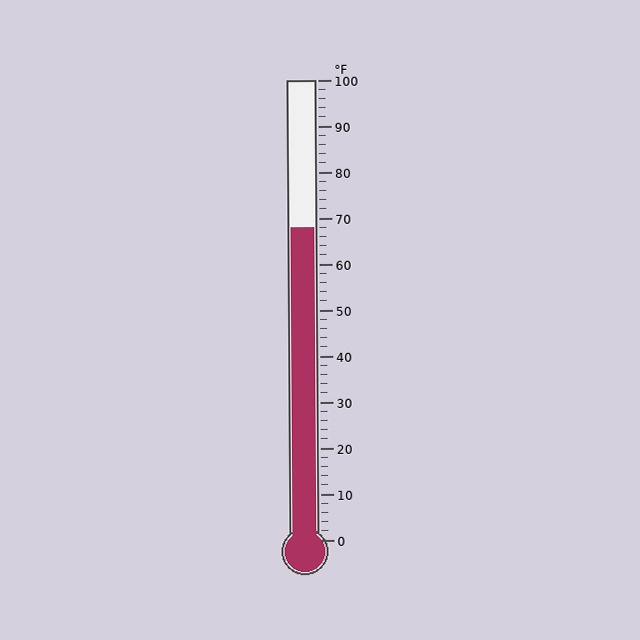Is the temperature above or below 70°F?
The temperature is below 70°F.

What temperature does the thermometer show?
The thermometer shows approximately 68°F.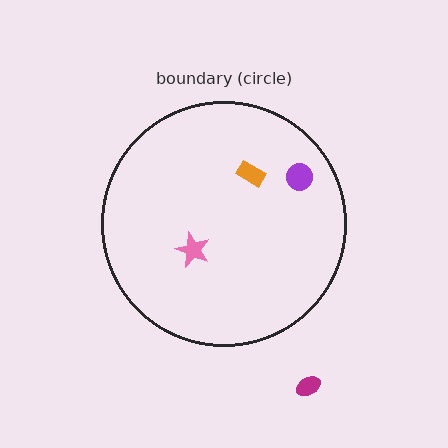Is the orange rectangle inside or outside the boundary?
Inside.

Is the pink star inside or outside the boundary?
Inside.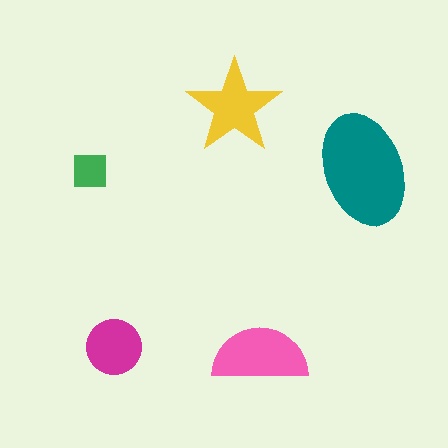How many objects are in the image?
There are 5 objects in the image.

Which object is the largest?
The teal ellipse.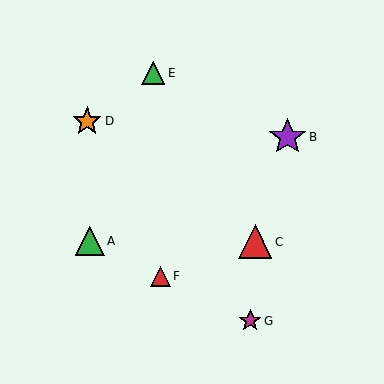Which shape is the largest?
The purple star (labeled B) is the largest.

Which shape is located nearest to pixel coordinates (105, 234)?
The green triangle (labeled A) at (90, 241) is nearest to that location.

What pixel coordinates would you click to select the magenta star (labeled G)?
Click at (250, 321) to select the magenta star G.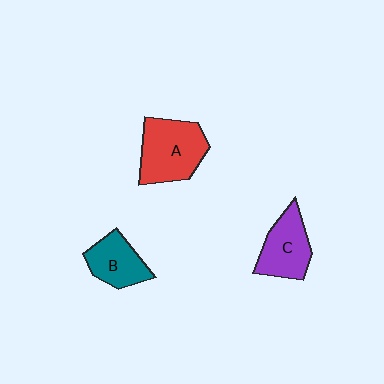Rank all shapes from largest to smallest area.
From largest to smallest: A (red), C (purple), B (teal).